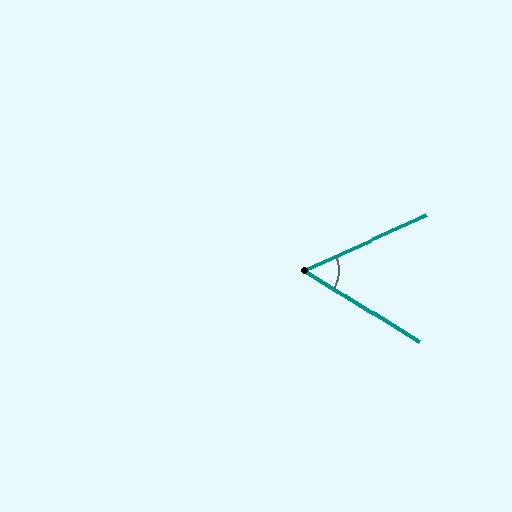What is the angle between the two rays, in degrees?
Approximately 56 degrees.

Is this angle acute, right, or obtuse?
It is acute.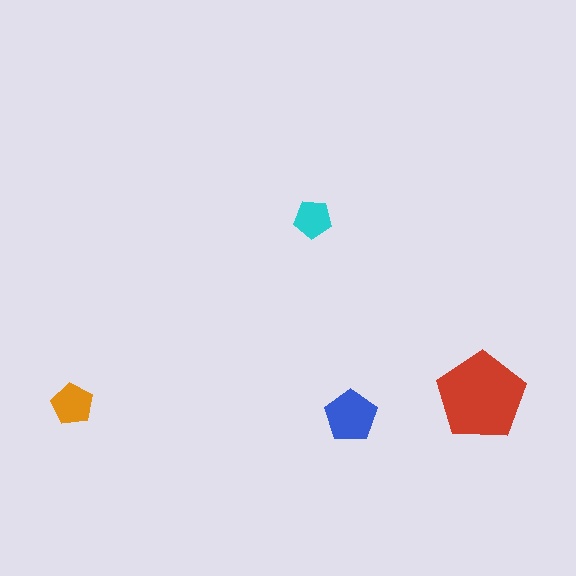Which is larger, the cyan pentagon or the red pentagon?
The red one.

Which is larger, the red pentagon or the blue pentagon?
The red one.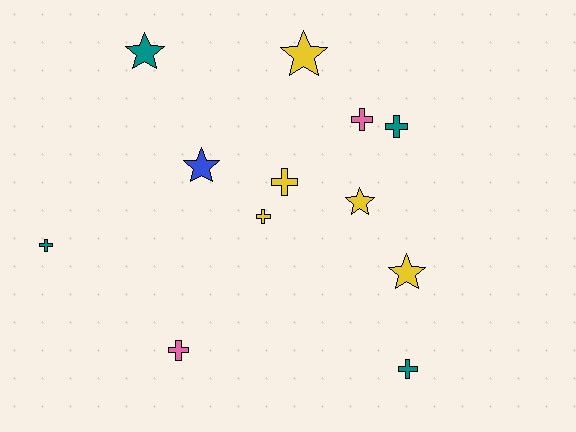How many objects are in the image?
There are 12 objects.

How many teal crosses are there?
There are 3 teal crosses.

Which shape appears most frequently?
Cross, with 7 objects.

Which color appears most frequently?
Yellow, with 5 objects.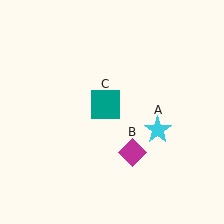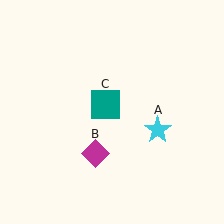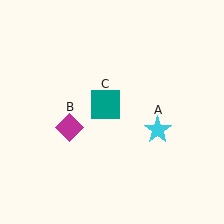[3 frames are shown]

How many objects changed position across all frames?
1 object changed position: magenta diamond (object B).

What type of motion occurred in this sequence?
The magenta diamond (object B) rotated clockwise around the center of the scene.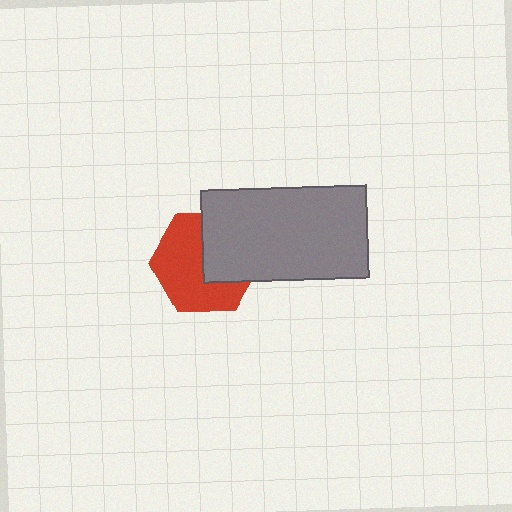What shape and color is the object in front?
The object in front is a gray rectangle.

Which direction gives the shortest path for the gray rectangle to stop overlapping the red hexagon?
Moving toward the upper-right gives the shortest separation.